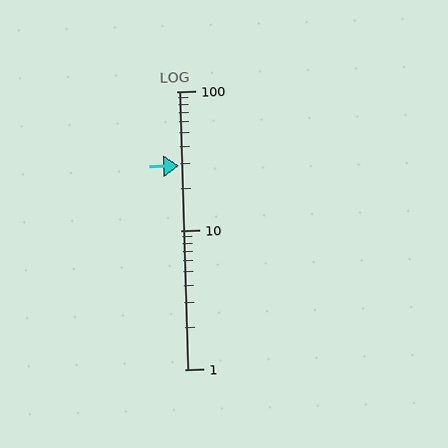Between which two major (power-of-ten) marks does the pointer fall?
The pointer is between 10 and 100.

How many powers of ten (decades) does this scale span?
The scale spans 2 decades, from 1 to 100.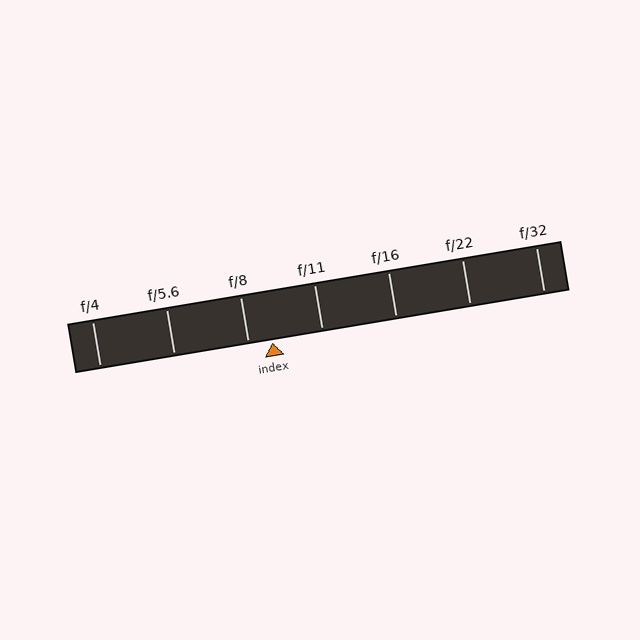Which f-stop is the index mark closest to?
The index mark is closest to f/8.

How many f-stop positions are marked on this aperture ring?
There are 7 f-stop positions marked.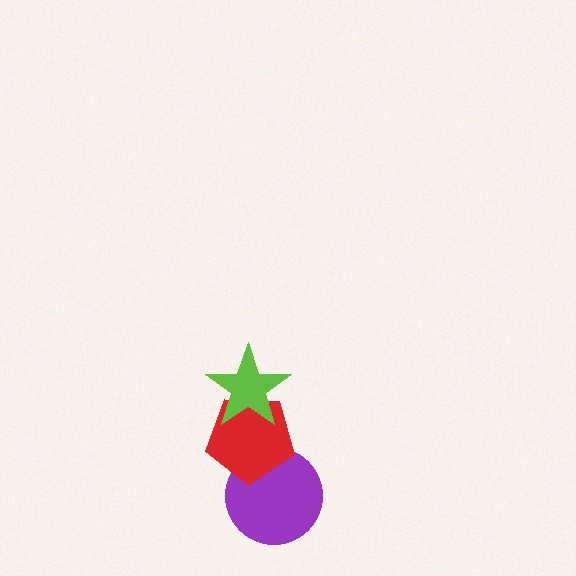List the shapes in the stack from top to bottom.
From top to bottom: the lime star, the red pentagon, the purple circle.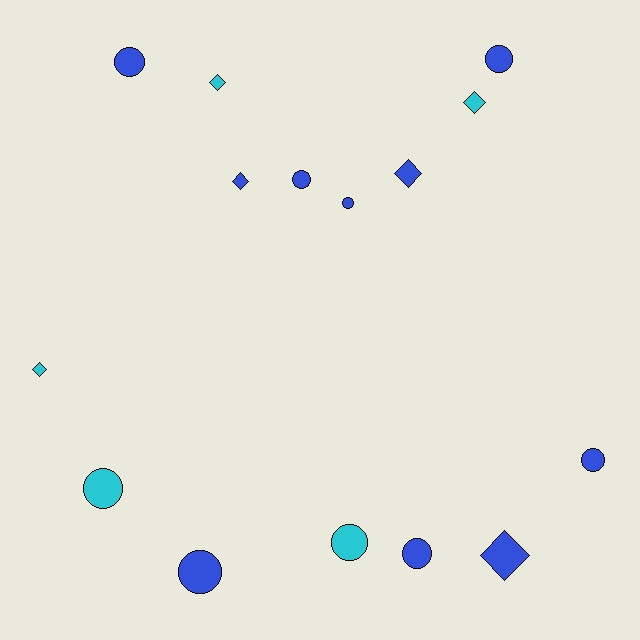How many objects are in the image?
There are 15 objects.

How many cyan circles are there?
There are 2 cyan circles.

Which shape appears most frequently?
Circle, with 9 objects.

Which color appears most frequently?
Blue, with 10 objects.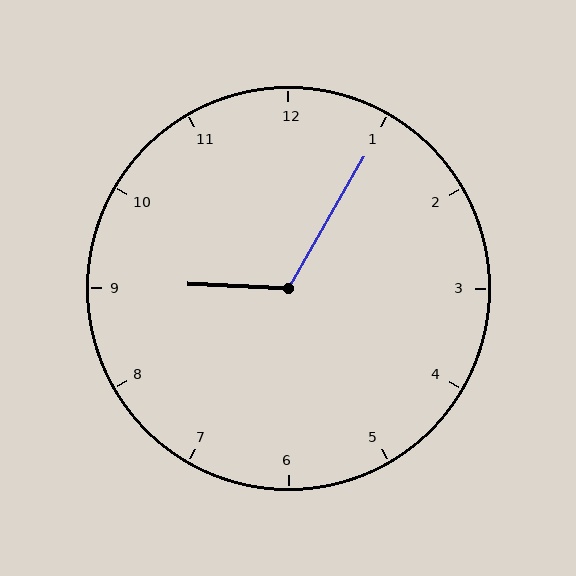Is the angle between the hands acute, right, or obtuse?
It is obtuse.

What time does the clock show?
9:05.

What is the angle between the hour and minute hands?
Approximately 118 degrees.